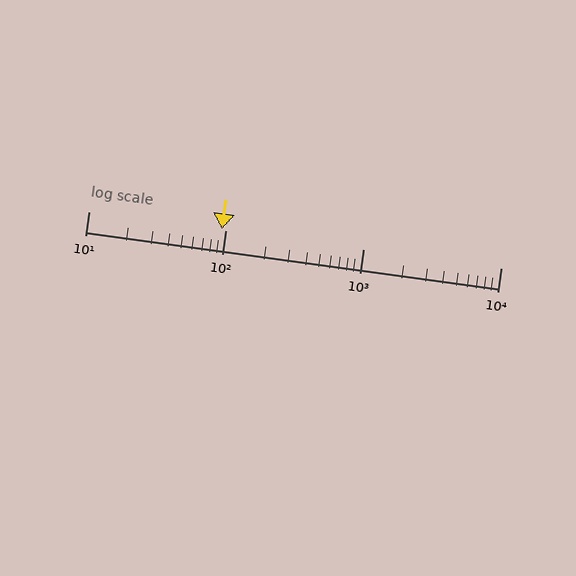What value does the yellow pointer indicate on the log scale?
The pointer indicates approximately 93.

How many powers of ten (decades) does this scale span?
The scale spans 3 decades, from 10 to 10000.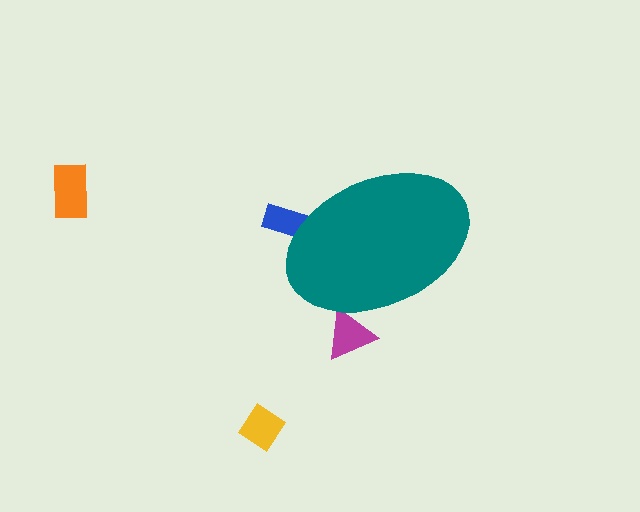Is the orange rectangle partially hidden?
No, the orange rectangle is fully visible.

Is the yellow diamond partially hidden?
No, the yellow diamond is fully visible.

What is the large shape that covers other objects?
A teal ellipse.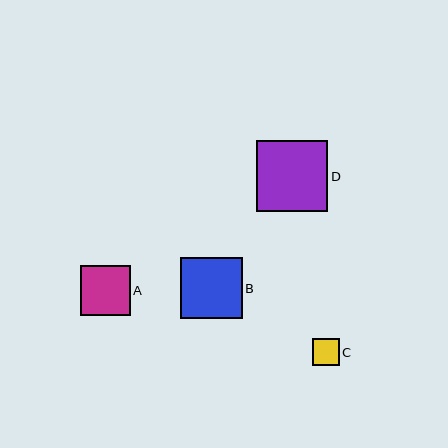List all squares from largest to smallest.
From largest to smallest: D, B, A, C.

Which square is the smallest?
Square C is the smallest with a size of approximately 27 pixels.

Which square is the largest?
Square D is the largest with a size of approximately 71 pixels.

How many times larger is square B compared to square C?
Square B is approximately 2.3 times the size of square C.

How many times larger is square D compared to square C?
Square D is approximately 2.7 times the size of square C.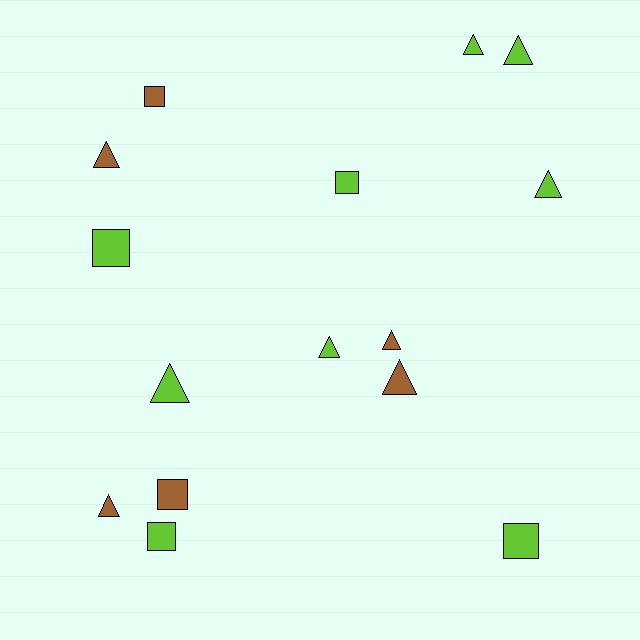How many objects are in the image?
There are 15 objects.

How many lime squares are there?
There are 4 lime squares.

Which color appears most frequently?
Lime, with 9 objects.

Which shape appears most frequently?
Triangle, with 9 objects.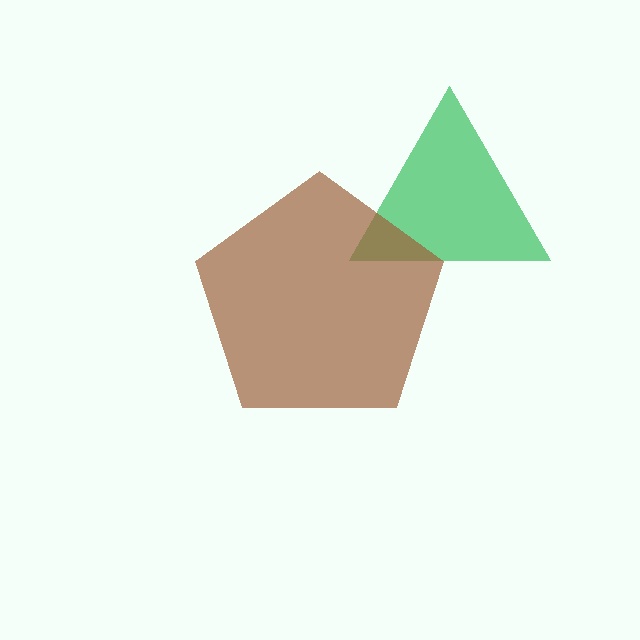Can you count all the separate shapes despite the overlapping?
Yes, there are 2 separate shapes.